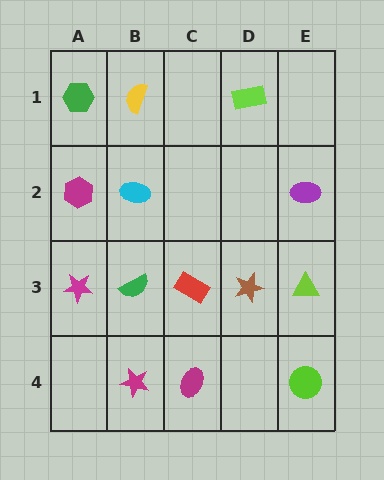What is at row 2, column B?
A cyan ellipse.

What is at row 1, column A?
A green hexagon.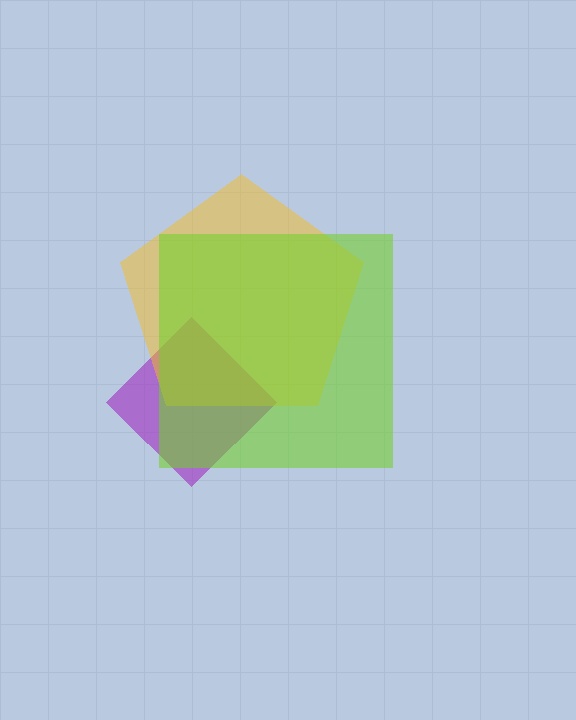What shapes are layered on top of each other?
The layered shapes are: a purple diamond, a yellow pentagon, a lime square.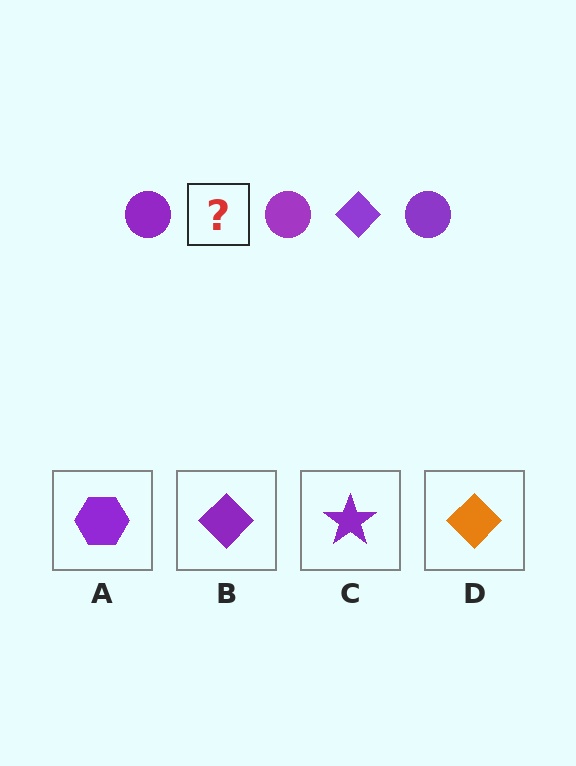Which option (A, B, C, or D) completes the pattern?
B.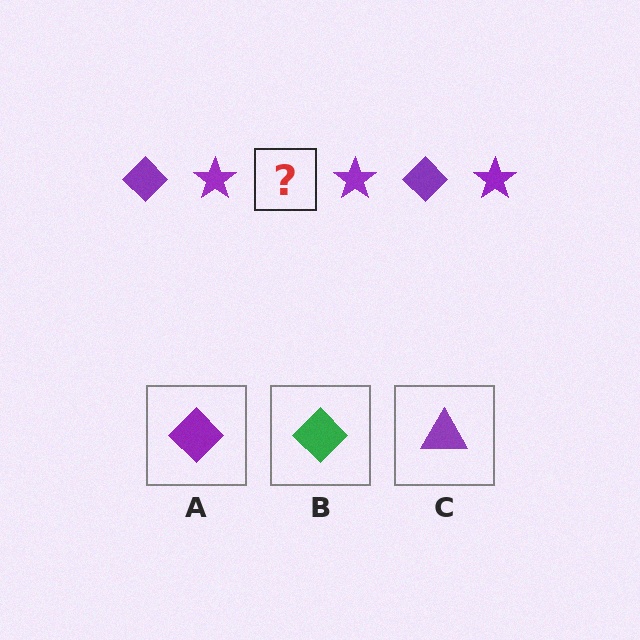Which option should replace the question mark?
Option A.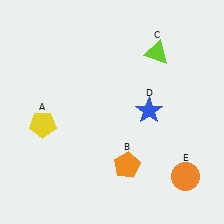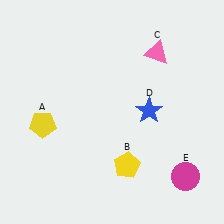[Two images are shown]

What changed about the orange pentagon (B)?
In Image 1, B is orange. In Image 2, it changed to yellow.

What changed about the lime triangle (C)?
In Image 1, C is lime. In Image 2, it changed to pink.